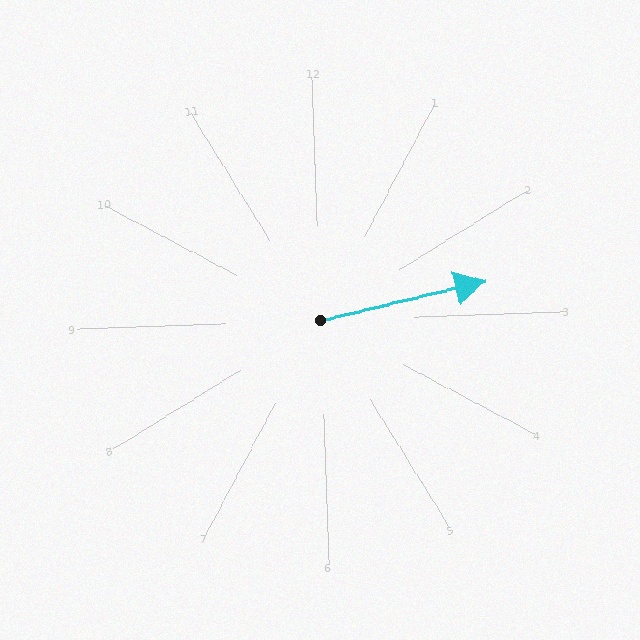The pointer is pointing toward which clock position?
Roughly 3 o'clock.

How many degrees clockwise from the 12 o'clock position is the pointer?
Approximately 79 degrees.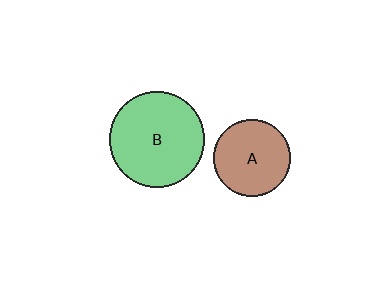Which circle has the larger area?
Circle B (green).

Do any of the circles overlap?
No, none of the circles overlap.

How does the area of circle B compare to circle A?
Approximately 1.5 times.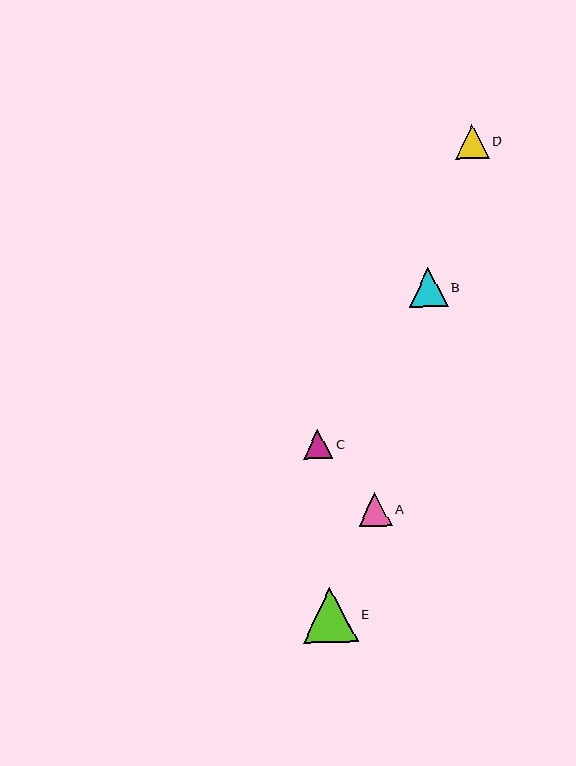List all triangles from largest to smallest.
From largest to smallest: E, B, D, A, C.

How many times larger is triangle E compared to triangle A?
Triangle E is approximately 1.7 times the size of triangle A.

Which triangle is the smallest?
Triangle C is the smallest with a size of approximately 29 pixels.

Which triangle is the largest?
Triangle E is the largest with a size of approximately 56 pixels.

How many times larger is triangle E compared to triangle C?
Triangle E is approximately 1.9 times the size of triangle C.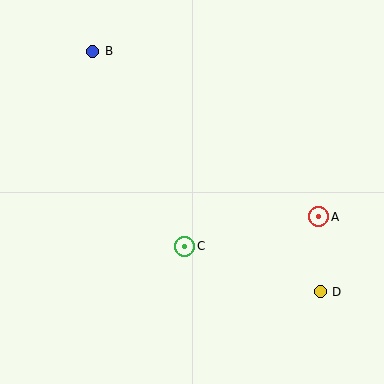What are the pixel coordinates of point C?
Point C is at (185, 246).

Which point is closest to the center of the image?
Point C at (185, 246) is closest to the center.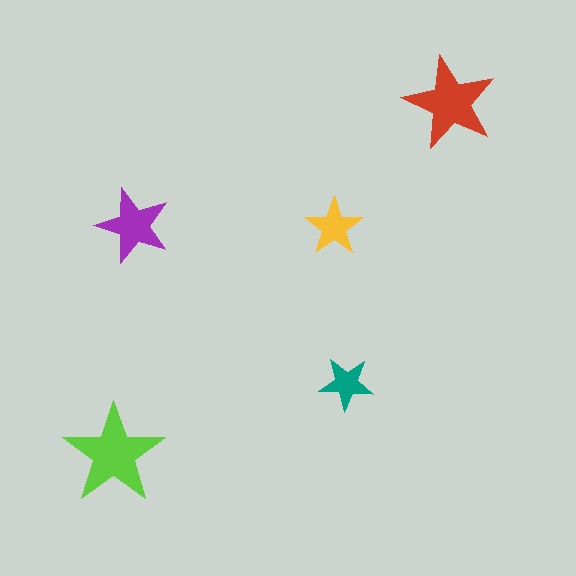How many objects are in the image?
There are 5 objects in the image.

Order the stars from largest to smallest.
the lime one, the red one, the purple one, the yellow one, the teal one.